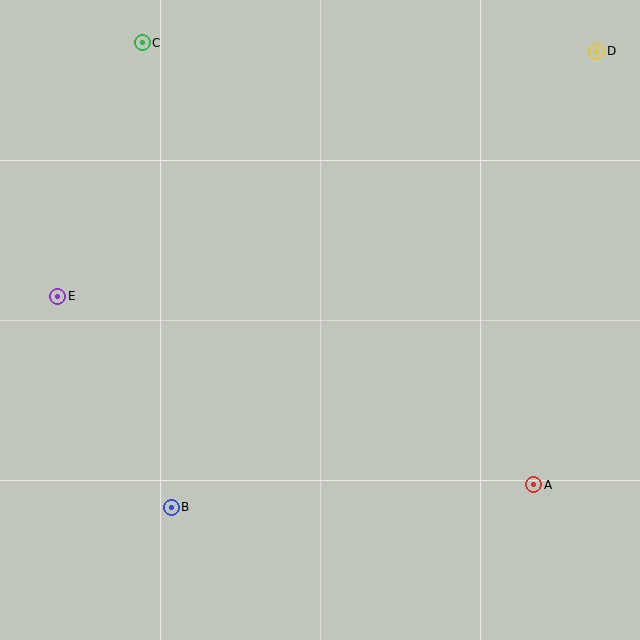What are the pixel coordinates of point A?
Point A is at (534, 485).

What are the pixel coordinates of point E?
Point E is at (58, 296).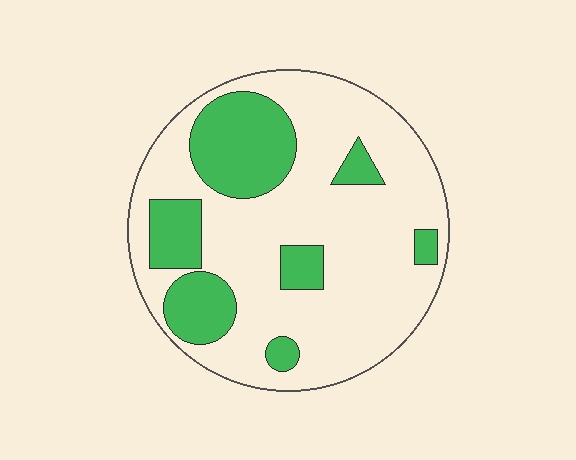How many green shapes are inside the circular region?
7.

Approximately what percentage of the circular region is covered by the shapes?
Approximately 25%.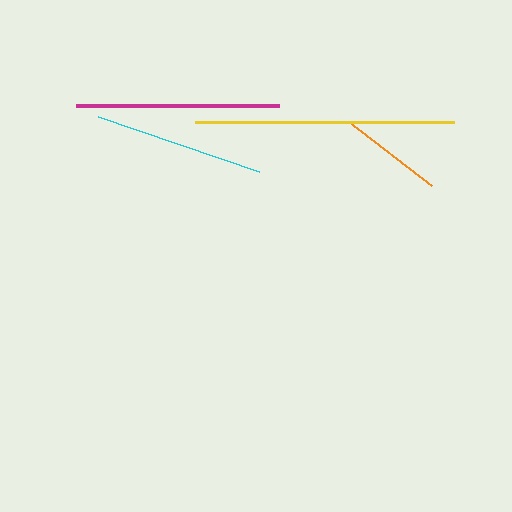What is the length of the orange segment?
The orange segment is approximately 104 pixels long.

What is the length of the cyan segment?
The cyan segment is approximately 170 pixels long.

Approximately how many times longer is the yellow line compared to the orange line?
The yellow line is approximately 2.5 times the length of the orange line.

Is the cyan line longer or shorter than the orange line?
The cyan line is longer than the orange line.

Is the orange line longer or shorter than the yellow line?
The yellow line is longer than the orange line.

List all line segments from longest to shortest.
From longest to shortest: yellow, magenta, cyan, orange.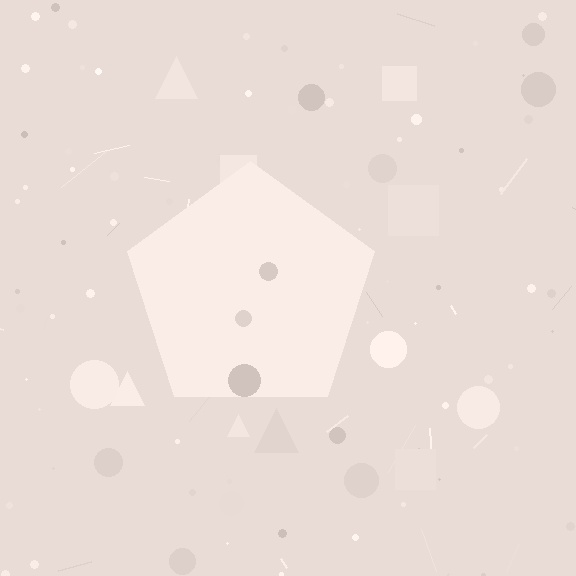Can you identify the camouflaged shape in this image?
The camouflaged shape is a pentagon.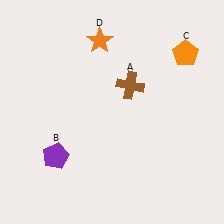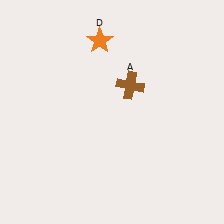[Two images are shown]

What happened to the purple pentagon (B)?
The purple pentagon (B) was removed in Image 2. It was in the bottom-left area of Image 1.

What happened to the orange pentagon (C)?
The orange pentagon (C) was removed in Image 2. It was in the top-right area of Image 1.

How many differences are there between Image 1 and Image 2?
There are 2 differences between the two images.